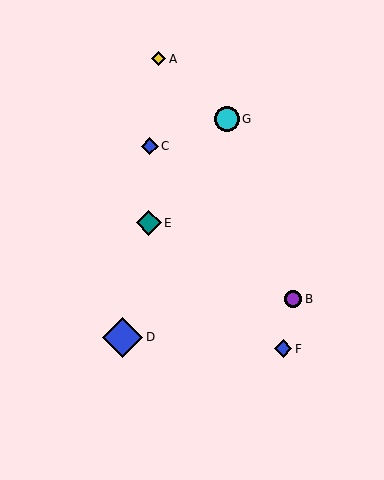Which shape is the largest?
The blue diamond (labeled D) is the largest.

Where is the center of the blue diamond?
The center of the blue diamond is at (283, 349).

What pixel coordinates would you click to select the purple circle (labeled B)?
Click at (293, 299) to select the purple circle B.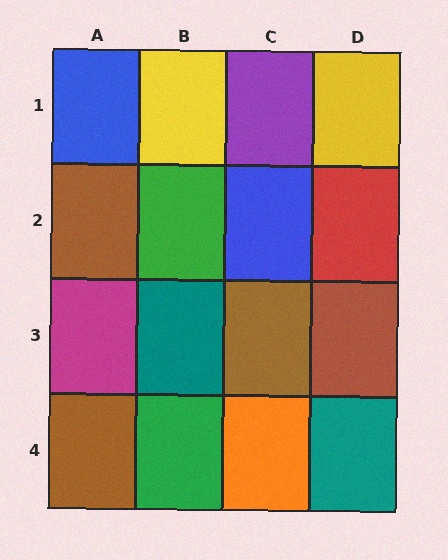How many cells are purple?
1 cell is purple.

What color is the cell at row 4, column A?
Brown.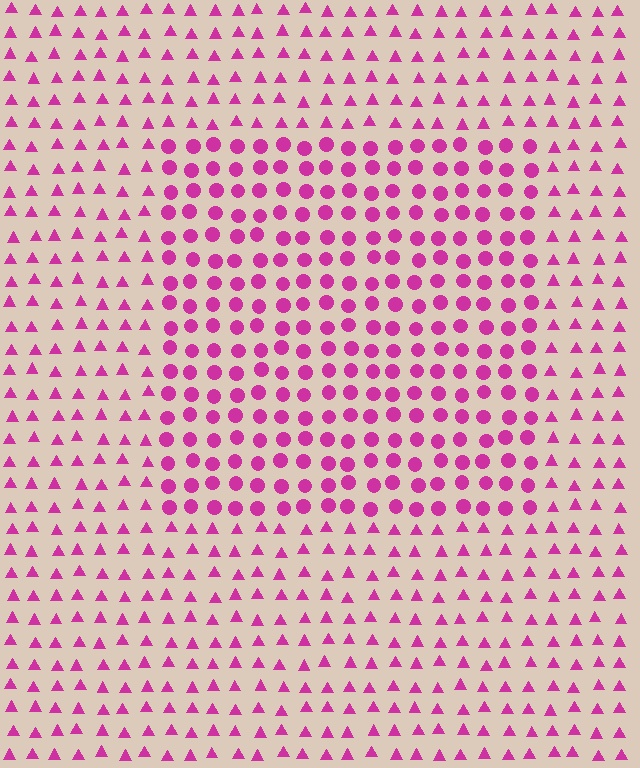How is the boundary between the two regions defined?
The boundary is defined by a change in element shape: circles inside vs. triangles outside. All elements share the same color and spacing.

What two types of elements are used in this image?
The image uses circles inside the rectangle region and triangles outside it.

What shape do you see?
I see a rectangle.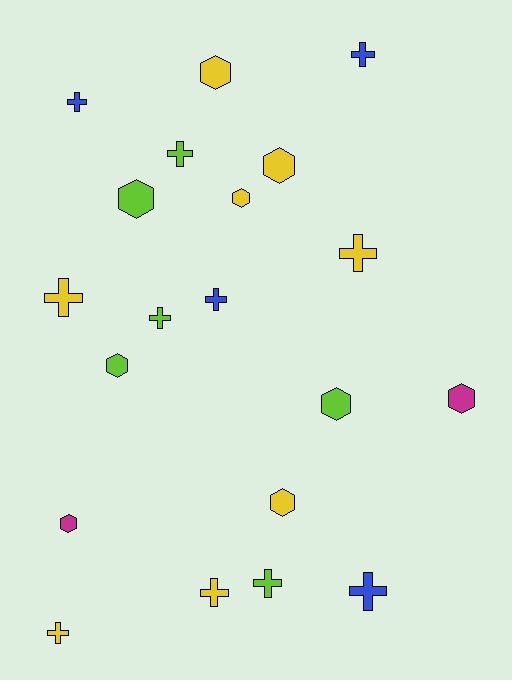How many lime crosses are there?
There are 3 lime crosses.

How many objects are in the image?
There are 20 objects.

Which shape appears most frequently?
Cross, with 11 objects.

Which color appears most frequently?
Yellow, with 8 objects.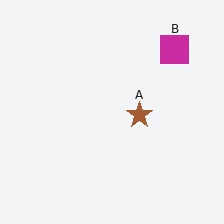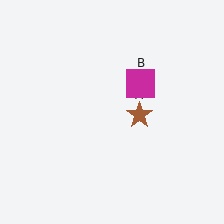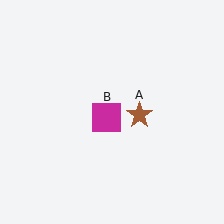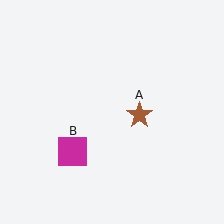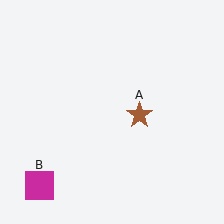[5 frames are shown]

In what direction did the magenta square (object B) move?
The magenta square (object B) moved down and to the left.